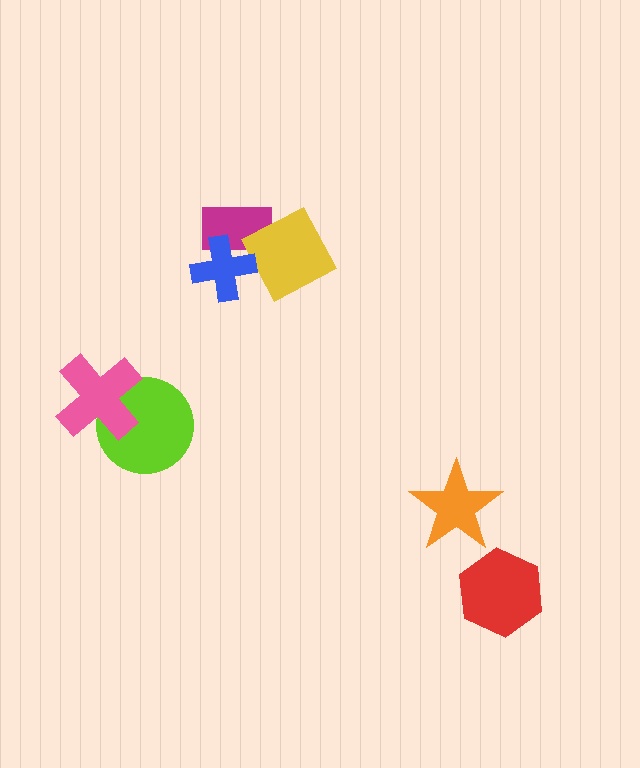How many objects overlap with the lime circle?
1 object overlaps with the lime circle.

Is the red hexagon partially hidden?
No, no other shape covers it.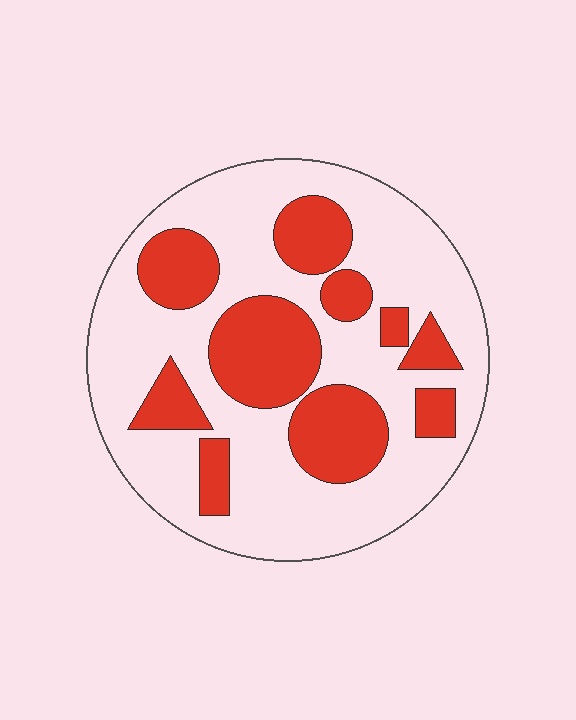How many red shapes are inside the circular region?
10.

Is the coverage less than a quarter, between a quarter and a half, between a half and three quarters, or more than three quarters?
Between a quarter and a half.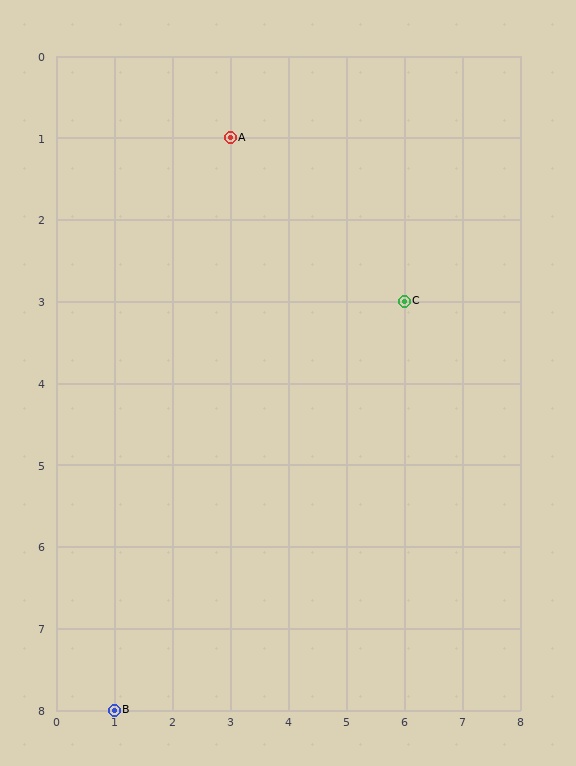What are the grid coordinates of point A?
Point A is at grid coordinates (3, 1).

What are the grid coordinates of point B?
Point B is at grid coordinates (1, 8).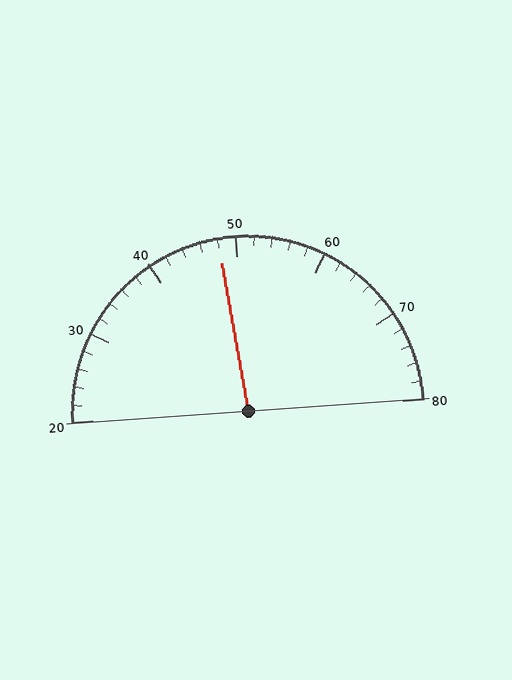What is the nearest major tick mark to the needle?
The nearest major tick mark is 50.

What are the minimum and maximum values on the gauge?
The gauge ranges from 20 to 80.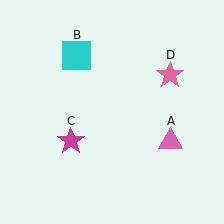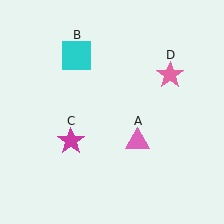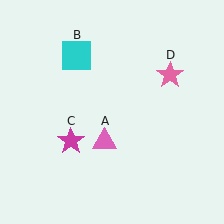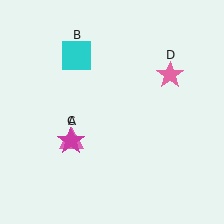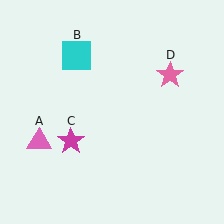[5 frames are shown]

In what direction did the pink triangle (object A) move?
The pink triangle (object A) moved left.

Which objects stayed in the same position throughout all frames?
Cyan square (object B) and magenta star (object C) and pink star (object D) remained stationary.